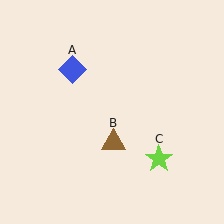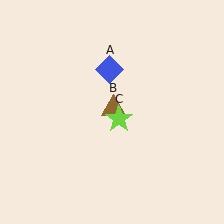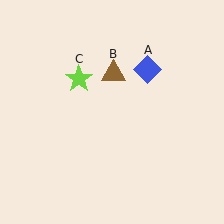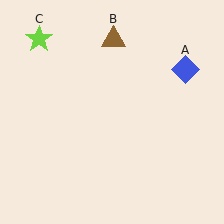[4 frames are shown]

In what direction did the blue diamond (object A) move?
The blue diamond (object A) moved right.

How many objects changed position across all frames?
3 objects changed position: blue diamond (object A), brown triangle (object B), lime star (object C).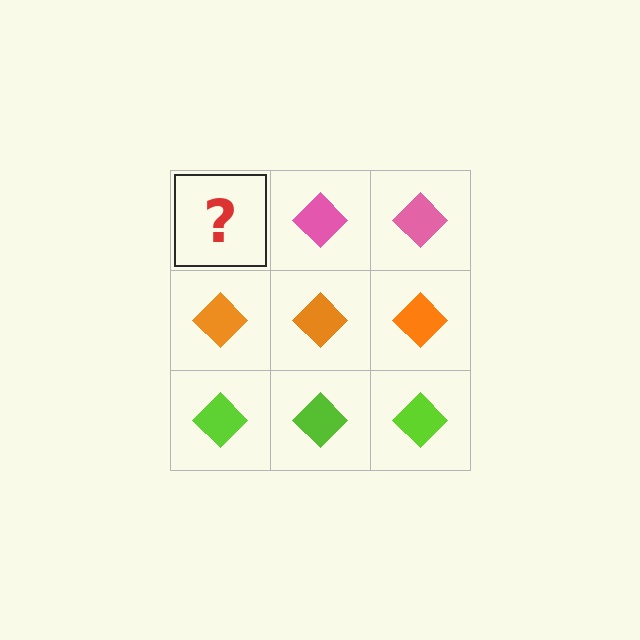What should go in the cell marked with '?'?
The missing cell should contain a pink diamond.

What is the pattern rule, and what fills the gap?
The rule is that each row has a consistent color. The gap should be filled with a pink diamond.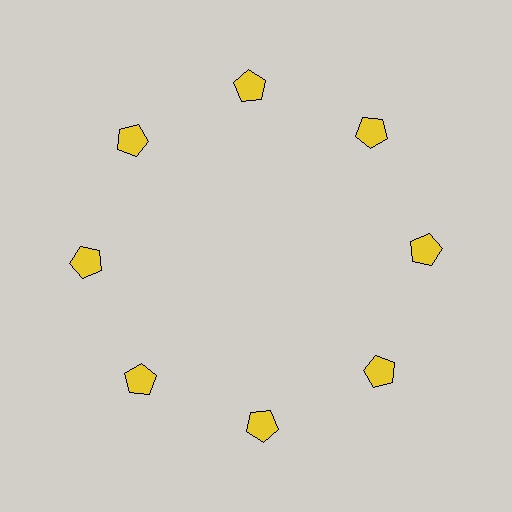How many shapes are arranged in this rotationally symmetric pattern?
There are 8 shapes, arranged in 8 groups of 1.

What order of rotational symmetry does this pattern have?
This pattern has 8-fold rotational symmetry.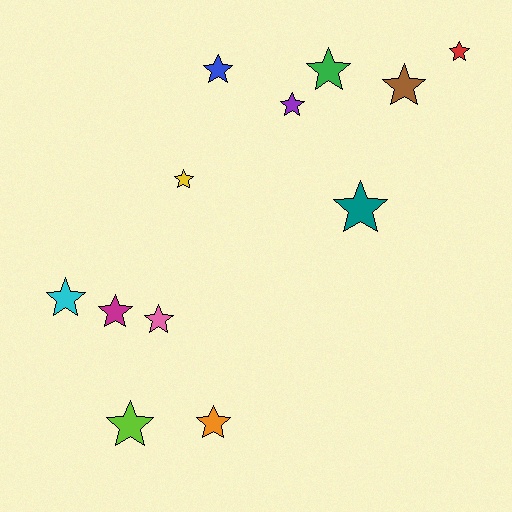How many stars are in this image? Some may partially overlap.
There are 12 stars.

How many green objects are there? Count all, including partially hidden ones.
There is 1 green object.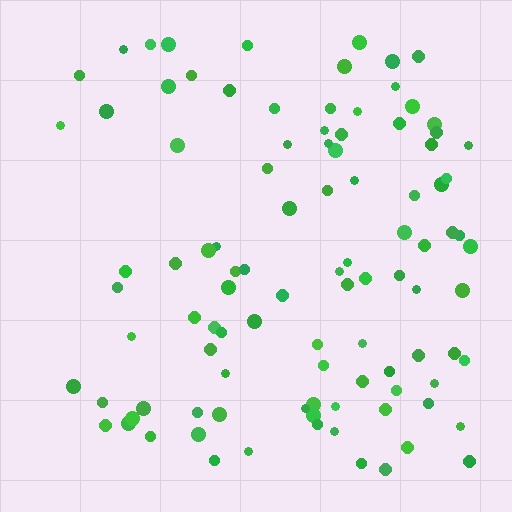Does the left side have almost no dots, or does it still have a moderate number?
Still a moderate number, just noticeably fewer than the right.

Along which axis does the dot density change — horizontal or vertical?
Horizontal.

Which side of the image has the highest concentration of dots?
The right.